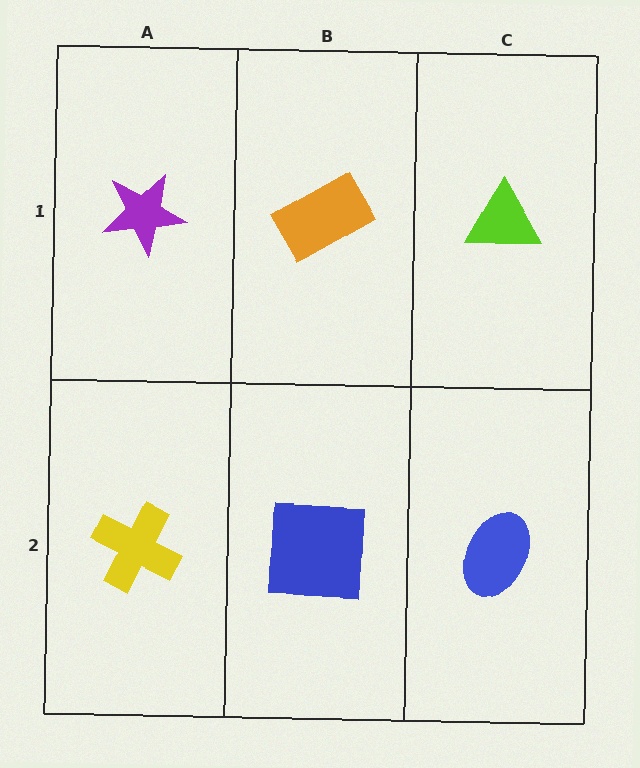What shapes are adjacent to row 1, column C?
A blue ellipse (row 2, column C), an orange rectangle (row 1, column B).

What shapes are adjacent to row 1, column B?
A blue square (row 2, column B), a purple star (row 1, column A), a lime triangle (row 1, column C).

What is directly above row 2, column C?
A lime triangle.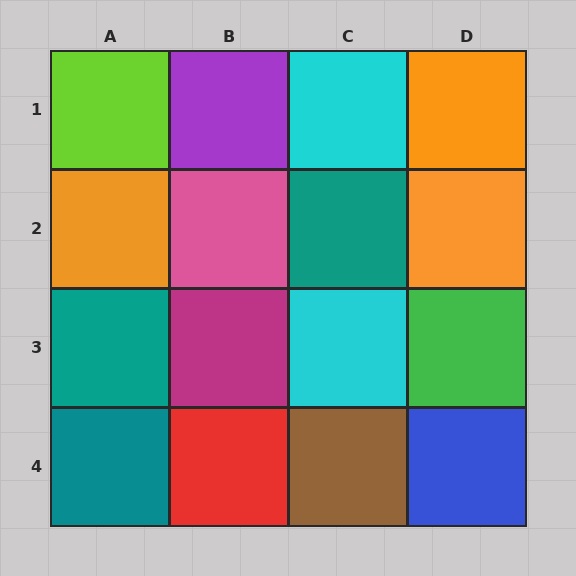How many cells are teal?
3 cells are teal.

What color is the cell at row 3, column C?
Cyan.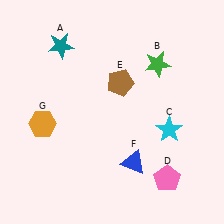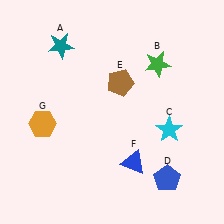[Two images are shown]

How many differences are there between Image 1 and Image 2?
There is 1 difference between the two images.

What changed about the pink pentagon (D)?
In Image 1, D is pink. In Image 2, it changed to blue.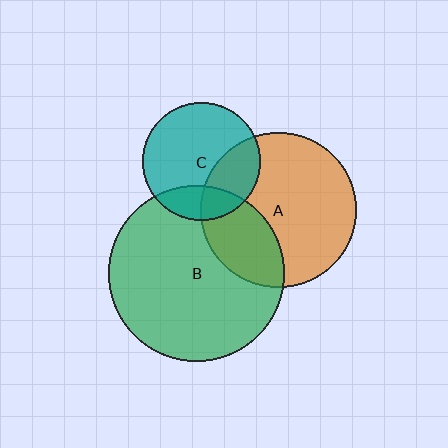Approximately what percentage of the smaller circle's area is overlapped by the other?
Approximately 30%.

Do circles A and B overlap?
Yes.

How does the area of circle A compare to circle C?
Approximately 1.7 times.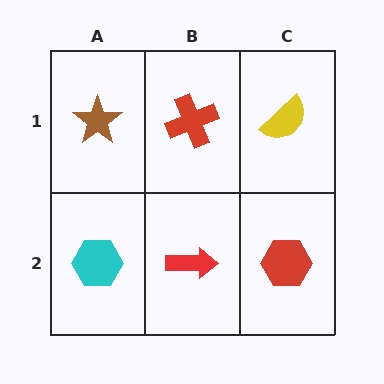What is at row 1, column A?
A brown star.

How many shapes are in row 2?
3 shapes.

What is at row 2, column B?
A red arrow.